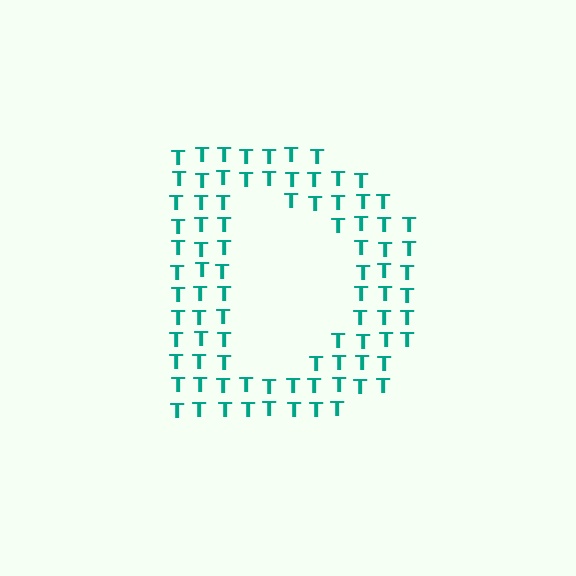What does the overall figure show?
The overall figure shows the letter D.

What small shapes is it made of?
It is made of small letter T's.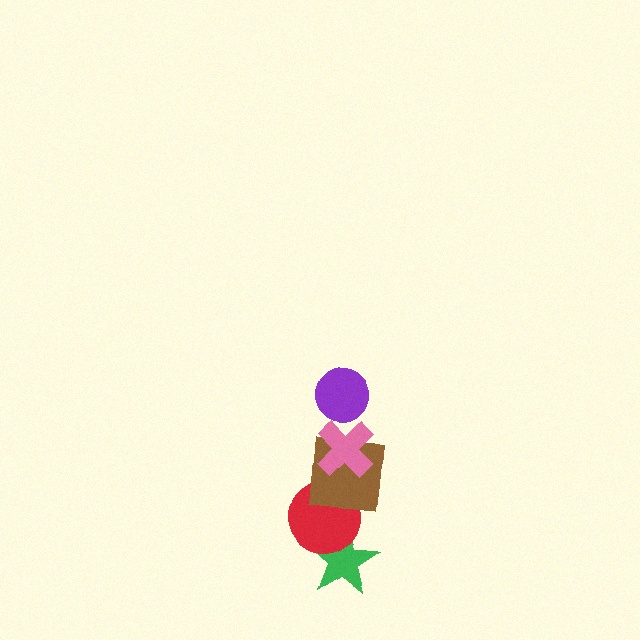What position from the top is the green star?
The green star is 5th from the top.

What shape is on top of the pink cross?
The purple circle is on top of the pink cross.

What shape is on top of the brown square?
The pink cross is on top of the brown square.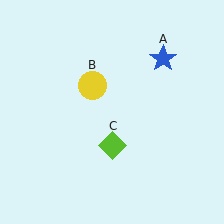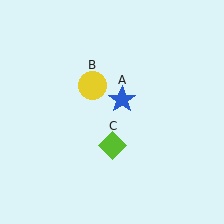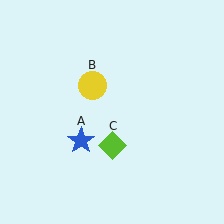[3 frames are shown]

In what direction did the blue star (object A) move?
The blue star (object A) moved down and to the left.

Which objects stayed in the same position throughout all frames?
Yellow circle (object B) and lime diamond (object C) remained stationary.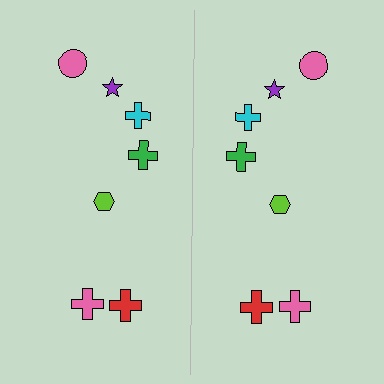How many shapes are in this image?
There are 14 shapes in this image.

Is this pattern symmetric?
Yes, this pattern has bilateral (reflection) symmetry.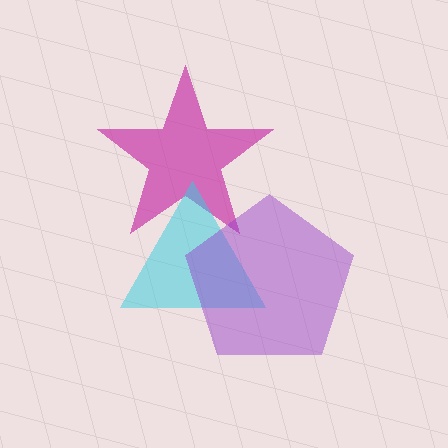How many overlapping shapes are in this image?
There are 3 overlapping shapes in the image.